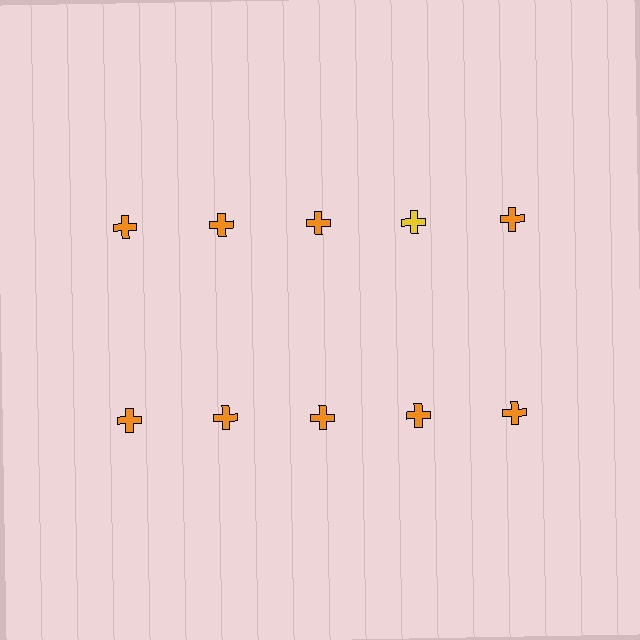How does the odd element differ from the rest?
It has a different color: yellow instead of orange.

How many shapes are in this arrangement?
There are 10 shapes arranged in a grid pattern.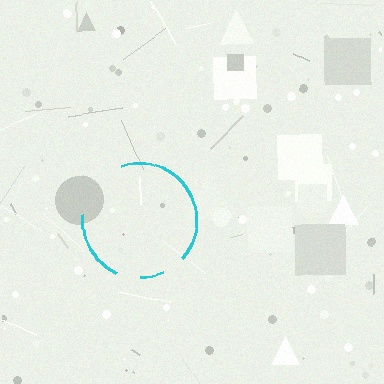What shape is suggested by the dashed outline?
The dashed outline suggests a circle.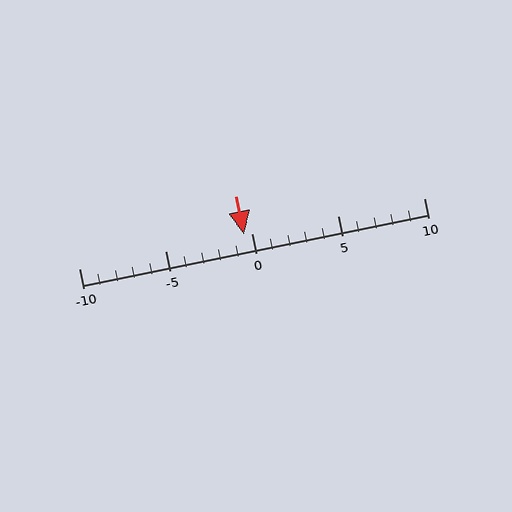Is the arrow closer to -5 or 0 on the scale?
The arrow is closer to 0.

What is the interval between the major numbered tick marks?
The major tick marks are spaced 5 units apart.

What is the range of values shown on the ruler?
The ruler shows values from -10 to 10.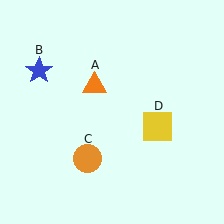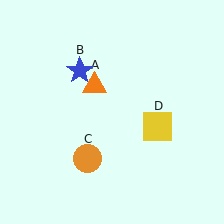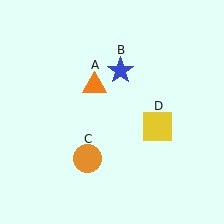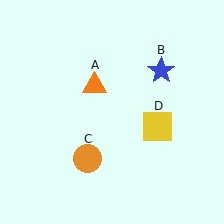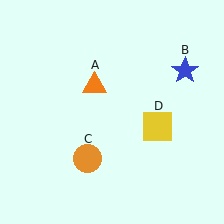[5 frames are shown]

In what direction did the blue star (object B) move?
The blue star (object B) moved right.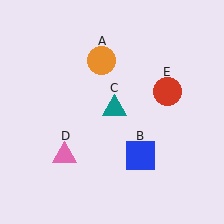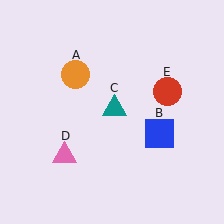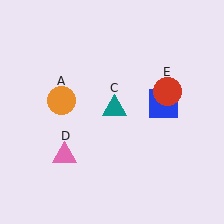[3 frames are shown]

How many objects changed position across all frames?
2 objects changed position: orange circle (object A), blue square (object B).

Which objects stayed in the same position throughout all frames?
Teal triangle (object C) and pink triangle (object D) and red circle (object E) remained stationary.